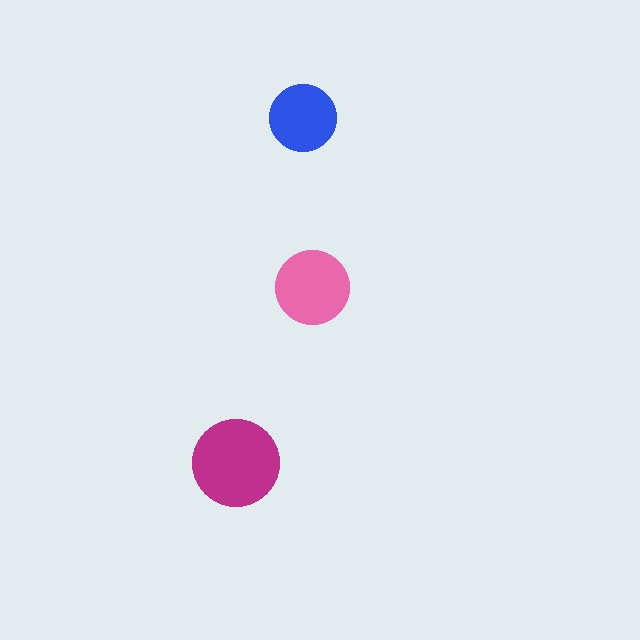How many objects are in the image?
There are 3 objects in the image.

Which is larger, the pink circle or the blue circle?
The pink one.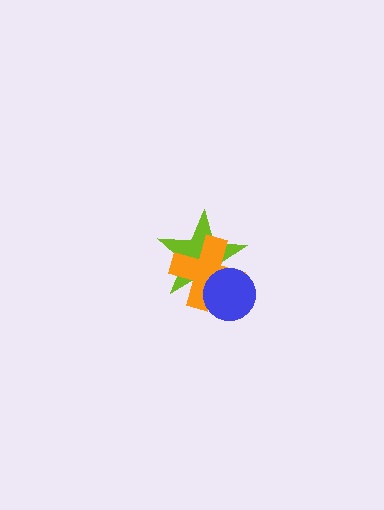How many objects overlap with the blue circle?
2 objects overlap with the blue circle.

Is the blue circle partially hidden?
No, no other shape covers it.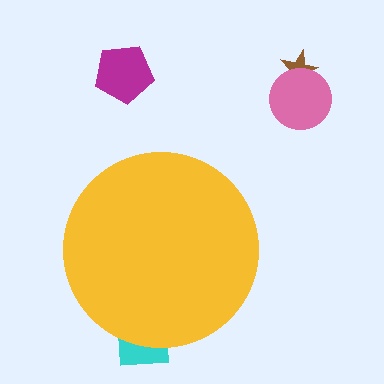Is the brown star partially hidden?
No, the brown star is fully visible.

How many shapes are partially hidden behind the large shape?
1 shape is partially hidden.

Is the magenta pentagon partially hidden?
No, the magenta pentagon is fully visible.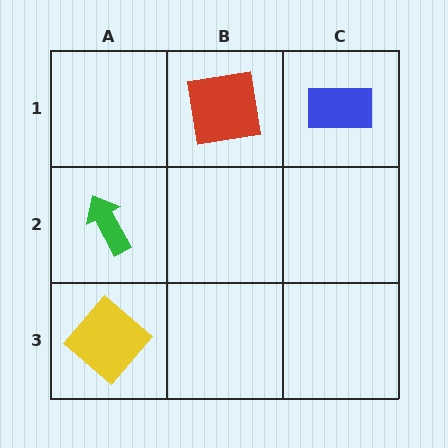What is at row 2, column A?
A green arrow.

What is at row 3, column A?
A yellow diamond.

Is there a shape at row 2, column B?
No, that cell is empty.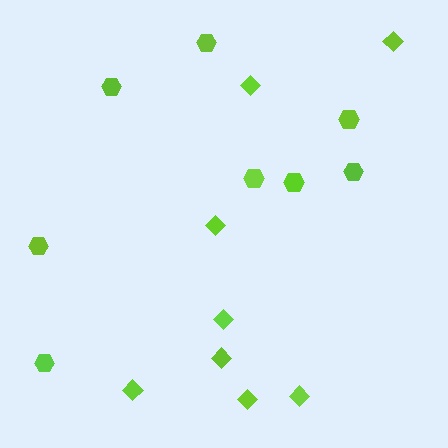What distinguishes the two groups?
There are 2 groups: one group of diamonds (8) and one group of hexagons (8).